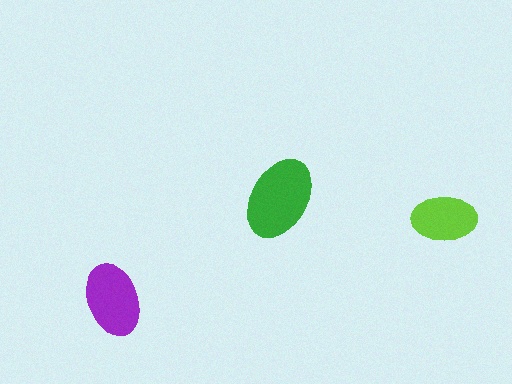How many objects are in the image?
There are 3 objects in the image.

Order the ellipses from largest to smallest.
the green one, the purple one, the lime one.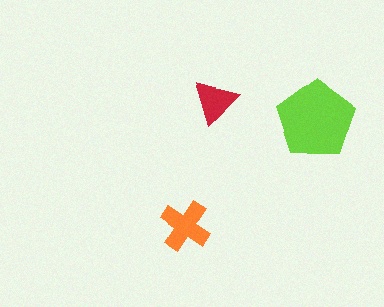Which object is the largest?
The lime pentagon.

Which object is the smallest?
The red triangle.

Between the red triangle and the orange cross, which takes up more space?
The orange cross.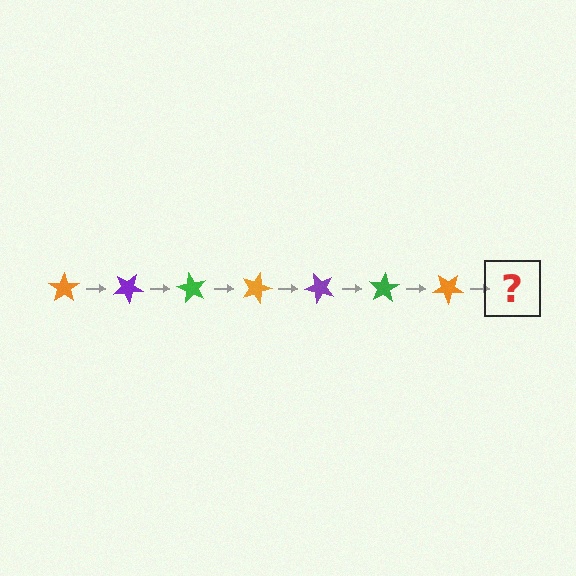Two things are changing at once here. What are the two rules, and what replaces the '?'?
The two rules are that it rotates 30 degrees each step and the color cycles through orange, purple, and green. The '?' should be a purple star, rotated 210 degrees from the start.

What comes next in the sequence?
The next element should be a purple star, rotated 210 degrees from the start.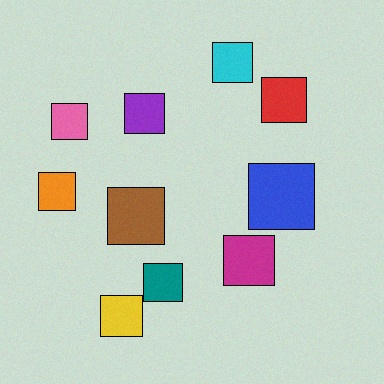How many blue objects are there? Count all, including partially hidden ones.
There is 1 blue object.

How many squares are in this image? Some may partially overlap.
There are 10 squares.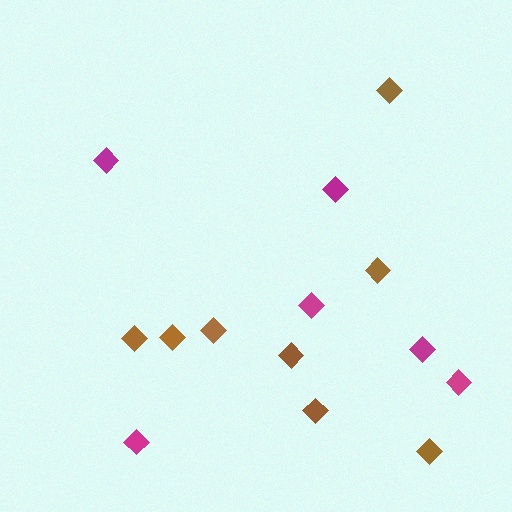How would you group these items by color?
There are 2 groups: one group of magenta diamonds (6) and one group of brown diamonds (8).